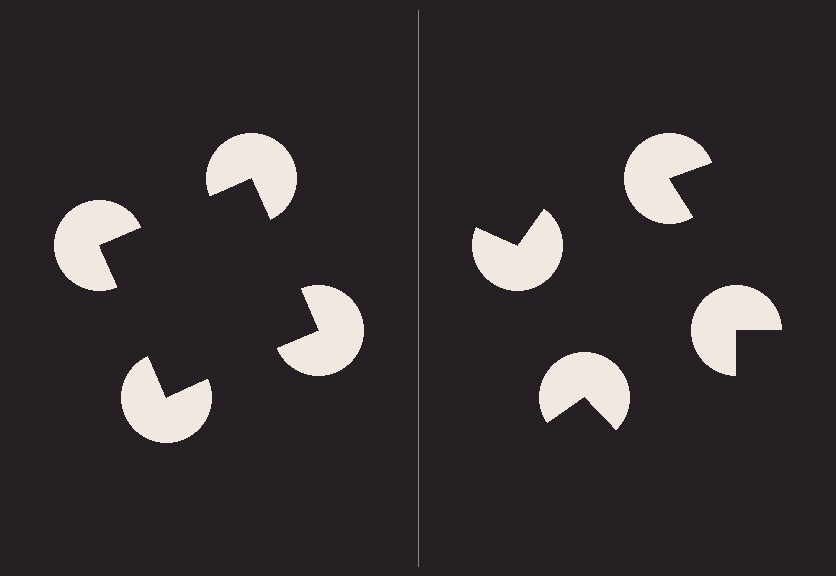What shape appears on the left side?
An illusory square.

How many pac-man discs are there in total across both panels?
8 — 4 on each side.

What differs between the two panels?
The pac-man discs are positioned identically on both sides; only the wedge orientations differ. On the left they align to a square; on the right they are misaligned.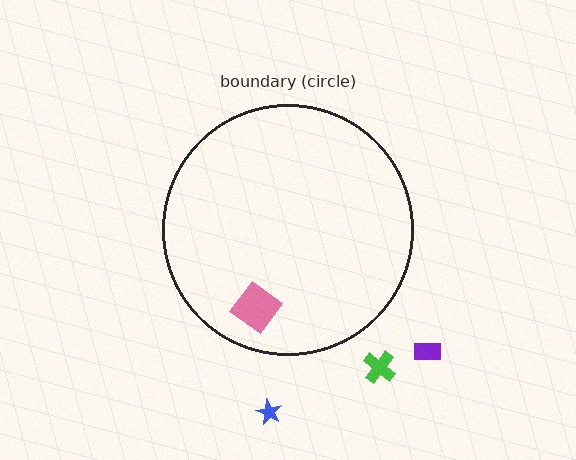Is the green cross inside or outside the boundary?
Outside.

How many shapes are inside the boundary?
1 inside, 3 outside.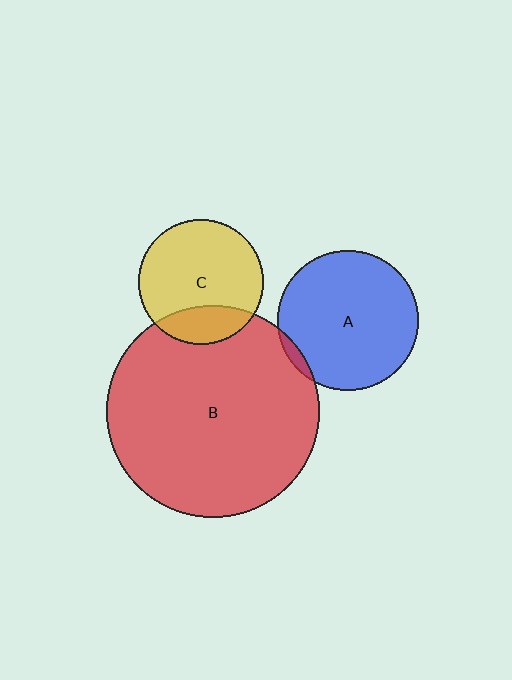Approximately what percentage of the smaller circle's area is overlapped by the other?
Approximately 5%.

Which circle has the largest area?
Circle B (red).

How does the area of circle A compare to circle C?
Approximately 1.3 times.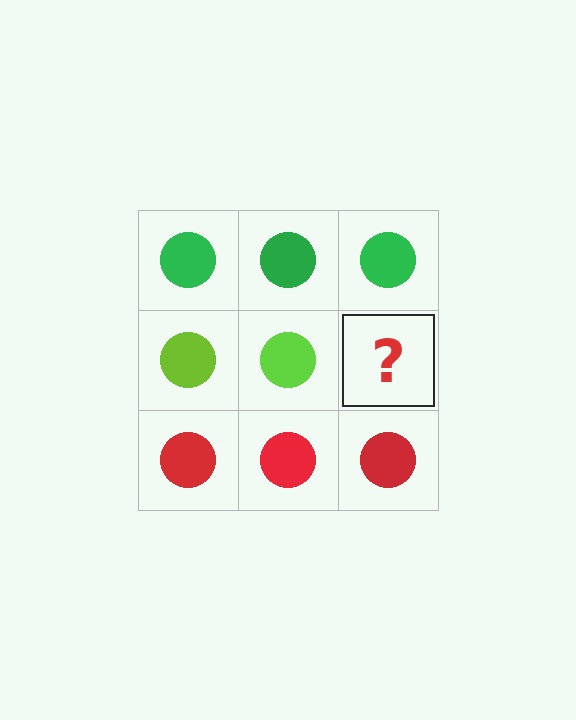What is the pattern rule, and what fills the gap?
The rule is that each row has a consistent color. The gap should be filled with a lime circle.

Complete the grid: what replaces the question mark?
The question mark should be replaced with a lime circle.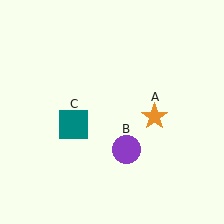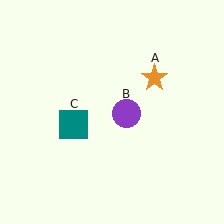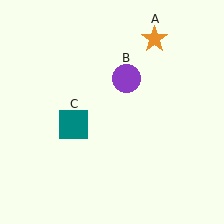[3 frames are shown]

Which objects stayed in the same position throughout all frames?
Teal square (object C) remained stationary.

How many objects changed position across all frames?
2 objects changed position: orange star (object A), purple circle (object B).